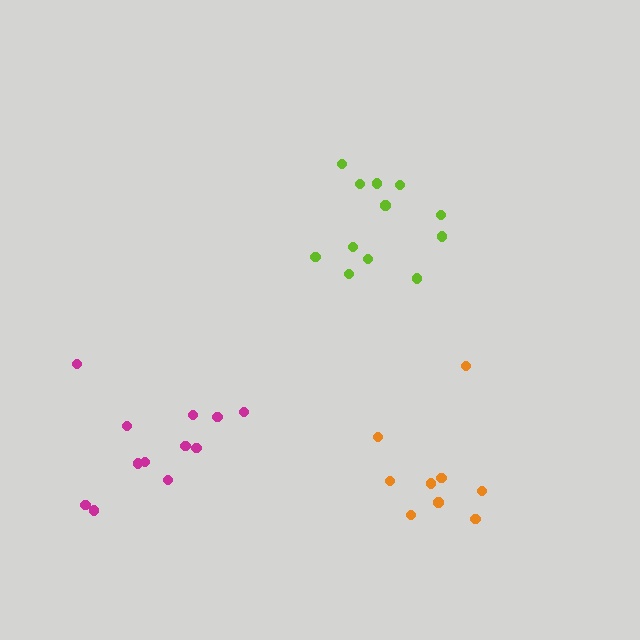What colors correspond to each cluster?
The clusters are colored: orange, lime, magenta.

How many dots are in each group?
Group 1: 9 dots, Group 2: 12 dots, Group 3: 12 dots (33 total).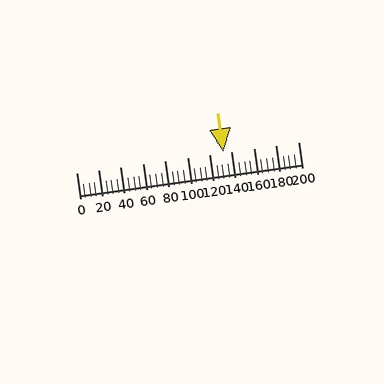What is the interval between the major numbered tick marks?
The major tick marks are spaced 20 units apart.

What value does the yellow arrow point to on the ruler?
The yellow arrow points to approximately 133.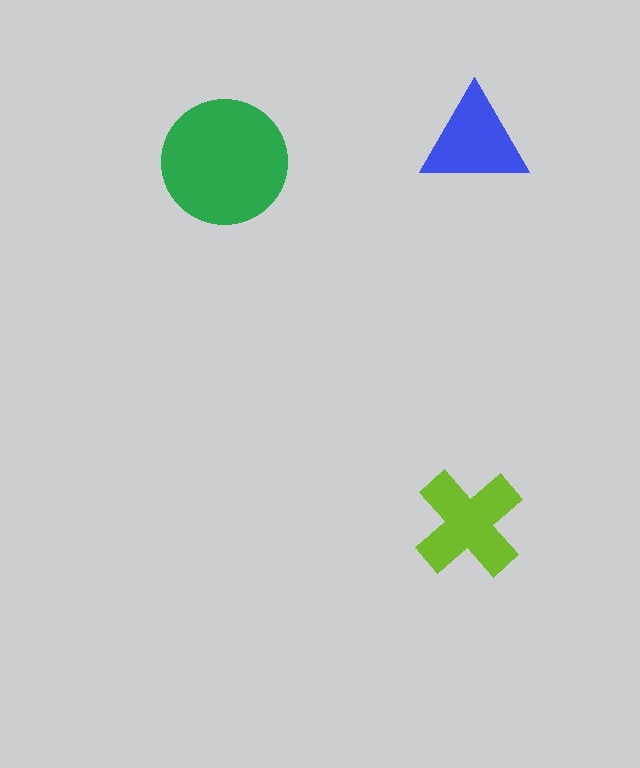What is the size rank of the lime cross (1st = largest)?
2nd.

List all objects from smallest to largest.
The blue triangle, the lime cross, the green circle.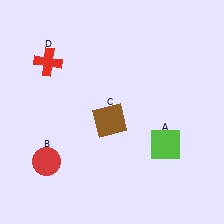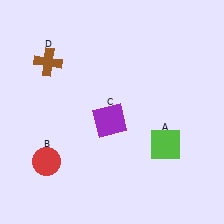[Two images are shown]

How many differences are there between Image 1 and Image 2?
There are 2 differences between the two images.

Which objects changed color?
C changed from brown to purple. D changed from red to brown.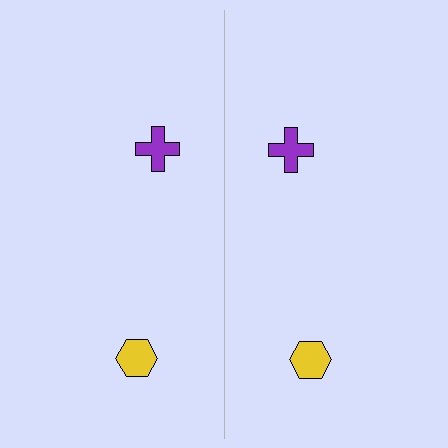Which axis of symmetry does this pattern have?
The pattern has a vertical axis of symmetry running through the center of the image.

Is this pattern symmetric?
Yes, this pattern has bilateral (reflection) symmetry.